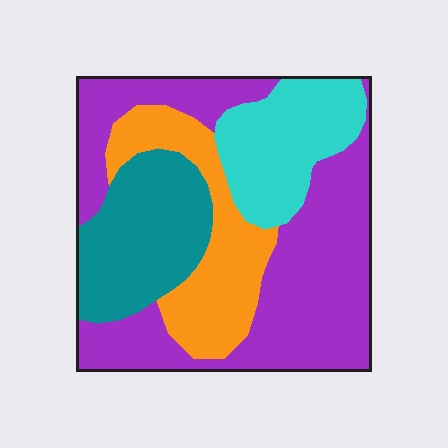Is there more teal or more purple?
Purple.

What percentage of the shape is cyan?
Cyan covers 17% of the shape.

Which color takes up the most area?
Purple, at roughly 45%.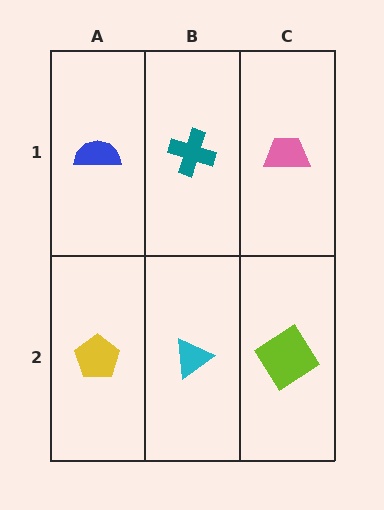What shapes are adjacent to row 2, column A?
A blue semicircle (row 1, column A), a cyan triangle (row 2, column B).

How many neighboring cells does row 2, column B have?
3.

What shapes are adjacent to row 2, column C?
A pink trapezoid (row 1, column C), a cyan triangle (row 2, column B).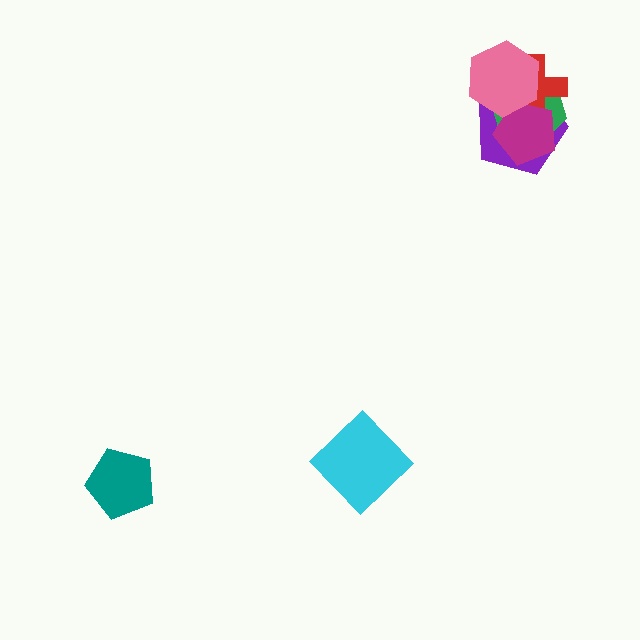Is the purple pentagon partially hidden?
Yes, it is partially covered by another shape.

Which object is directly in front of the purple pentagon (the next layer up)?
The green hexagon is directly in front of the purple pentagon.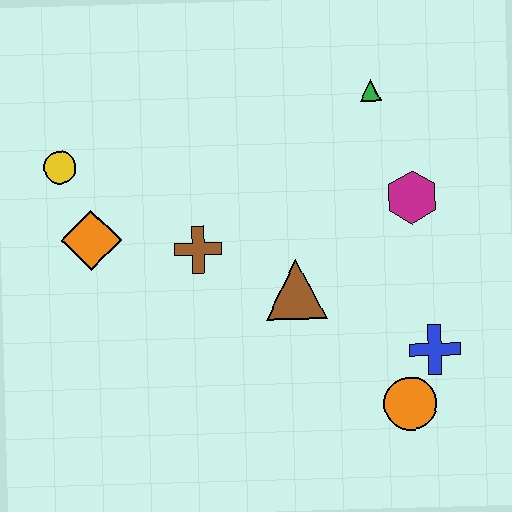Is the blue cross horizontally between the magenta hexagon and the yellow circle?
No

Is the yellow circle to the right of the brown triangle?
No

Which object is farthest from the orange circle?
The yellow circle is farthest from the orange circle.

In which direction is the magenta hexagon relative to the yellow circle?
The magenta hexagon is to the right of the yellow circle.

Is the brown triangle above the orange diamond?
No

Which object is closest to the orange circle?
The blue cross is closest to the orange circle.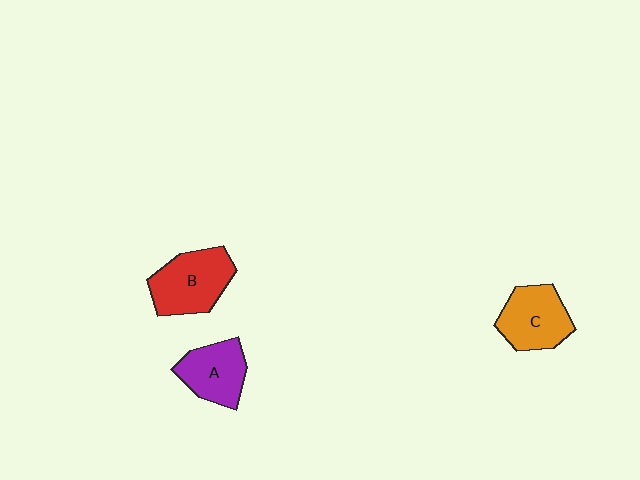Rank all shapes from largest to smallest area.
From largest to smallest: B (red), C (orange), A (purple).